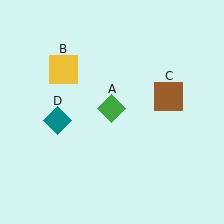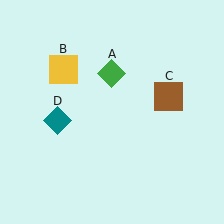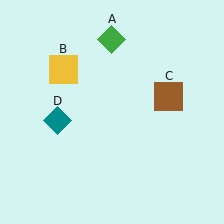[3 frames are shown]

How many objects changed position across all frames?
1 object changed position: green diamond (object A).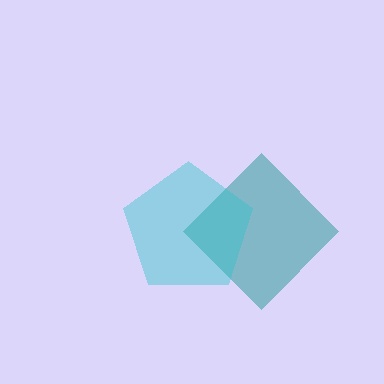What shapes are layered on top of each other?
The layered shapes are: a teal diamond, a cyan pentagon.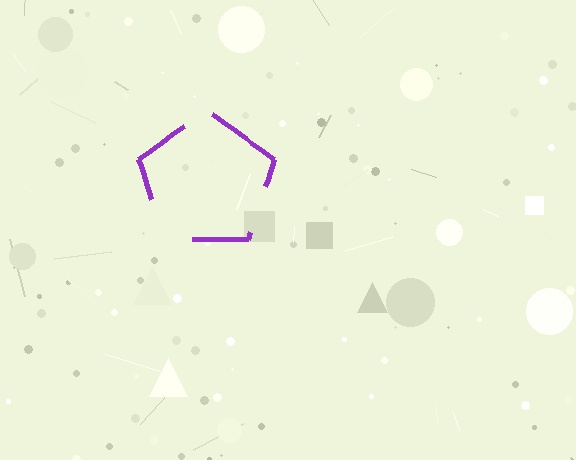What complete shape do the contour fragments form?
The contour fragments form a pentagon.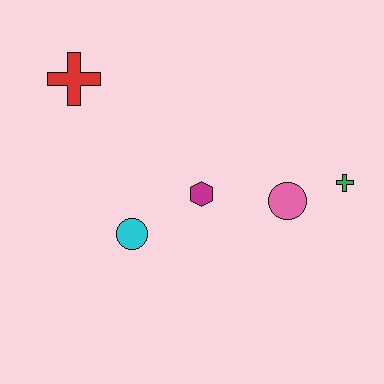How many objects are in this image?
There are 5 objects.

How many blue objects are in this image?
There are no blue objects.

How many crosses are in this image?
There are 2 crosses.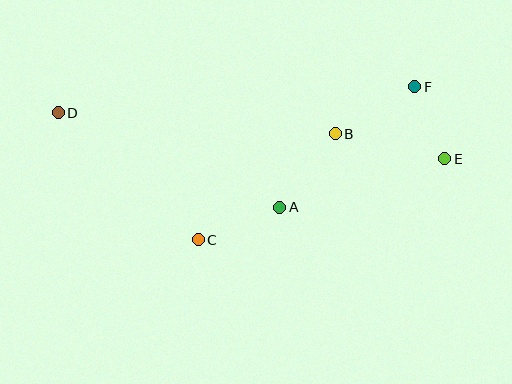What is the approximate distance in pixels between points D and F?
The distance between D and F is approximately 358 pixels.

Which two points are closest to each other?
Points E and F are closest to each other.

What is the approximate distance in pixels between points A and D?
The distance between A and D is approximately 241 pixels.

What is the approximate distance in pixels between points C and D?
The distance between C and D is approximately 189 pixels.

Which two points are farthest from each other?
Points D and E are farthest from each other.